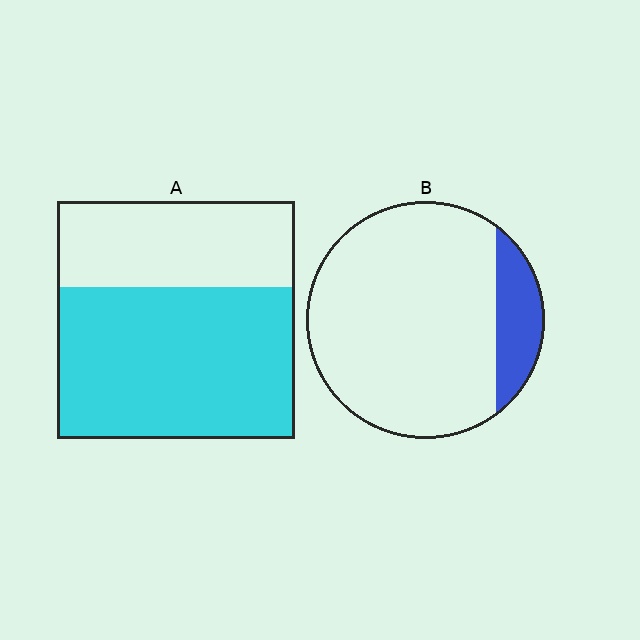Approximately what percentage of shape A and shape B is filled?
A is approximately 65% and B is approximately 15%.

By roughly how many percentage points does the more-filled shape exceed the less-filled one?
By roughly 50 percentage points (A over B).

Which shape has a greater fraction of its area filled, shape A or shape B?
Shape A.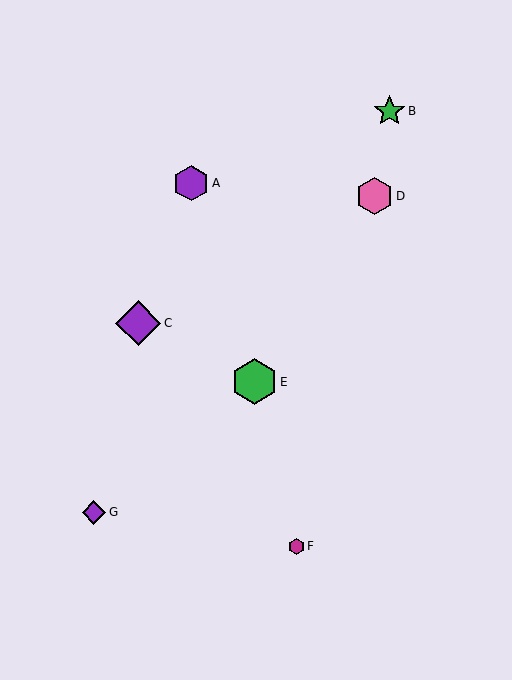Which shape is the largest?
The green hexagon (labeled E) is the largest.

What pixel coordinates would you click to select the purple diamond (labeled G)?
Click at (94, 512) to select the purple diamond G.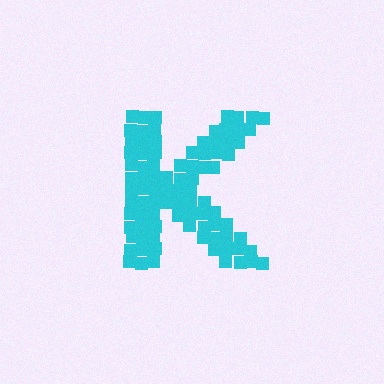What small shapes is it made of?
It is made of small squares.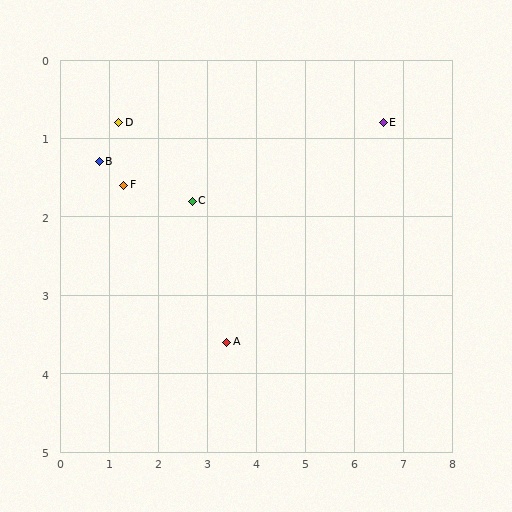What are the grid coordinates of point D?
Point D is at approximately (1.2, 0.8).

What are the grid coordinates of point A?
Point A is at approximately (3.4, 3.6).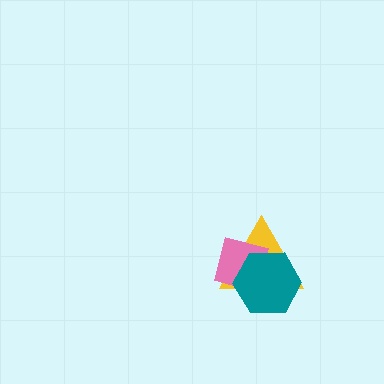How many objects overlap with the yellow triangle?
2 objects overlap with the yellow triangle.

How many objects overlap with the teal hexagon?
2 objects overlap with the teal hexagon.